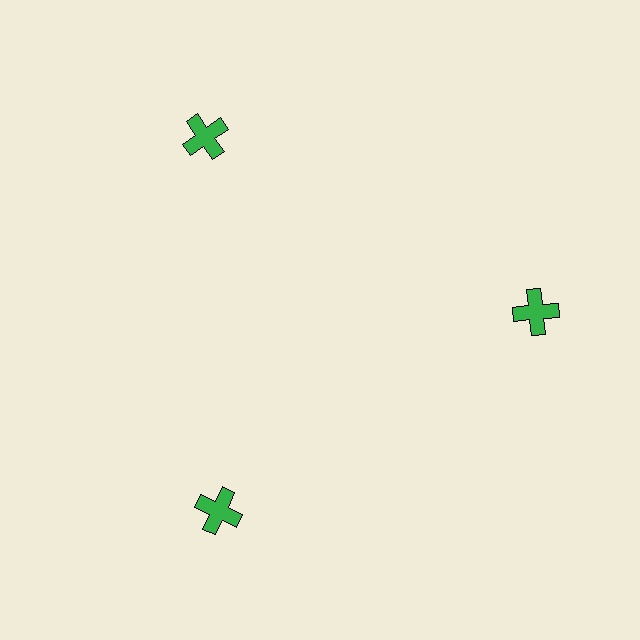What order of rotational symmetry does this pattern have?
This pattern has 3-fold rotational symmetry.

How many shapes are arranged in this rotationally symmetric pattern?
There are 3 shapes, arranged in 3 groups of 1.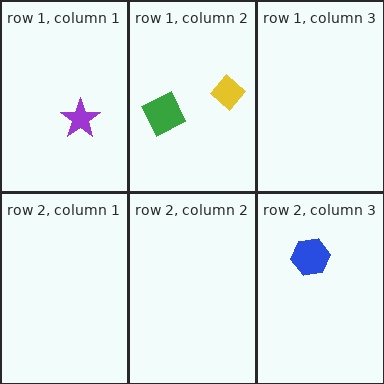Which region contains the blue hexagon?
The row 2, column 3 region.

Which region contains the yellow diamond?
The row 1, column 2 region.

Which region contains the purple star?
The row 1, column 1 region.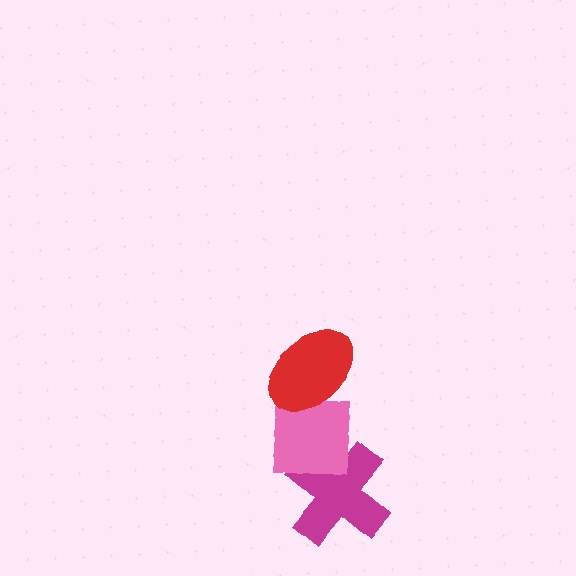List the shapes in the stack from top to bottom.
From top to bottom: the red ellipse, the pink square, the magenta cross.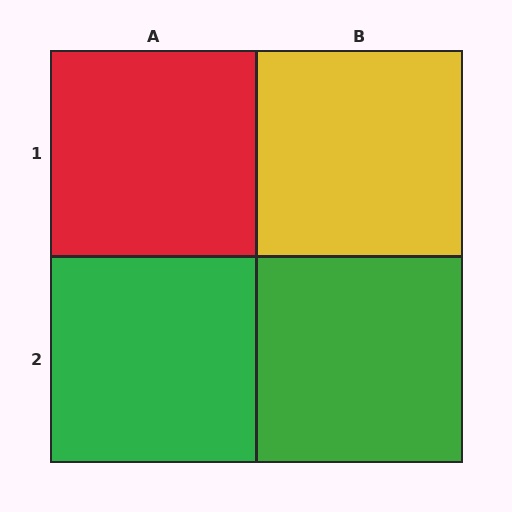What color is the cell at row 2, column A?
Green.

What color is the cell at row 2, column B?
Green.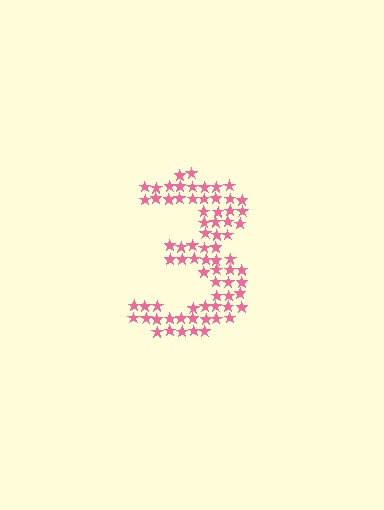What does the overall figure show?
The overall figure shows the digit 3.